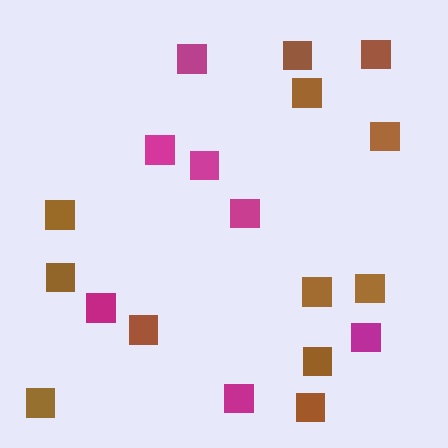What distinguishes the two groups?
There are 2 groups: one group of magenta squares (7) and one group of brown squares (12).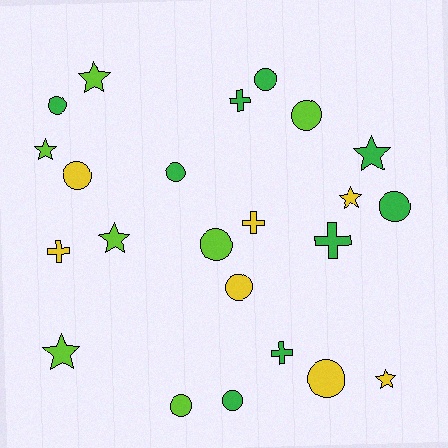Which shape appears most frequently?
Circle, with 11 objects.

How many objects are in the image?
There are 23 objects.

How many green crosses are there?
There are 3 green crosses.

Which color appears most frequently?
Green, with 9 objects.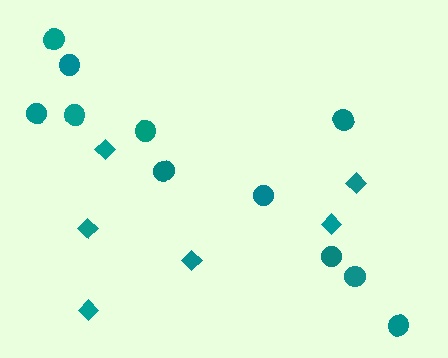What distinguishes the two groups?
There are 2 groups: one group of circles (11) and one group of diamonds (6).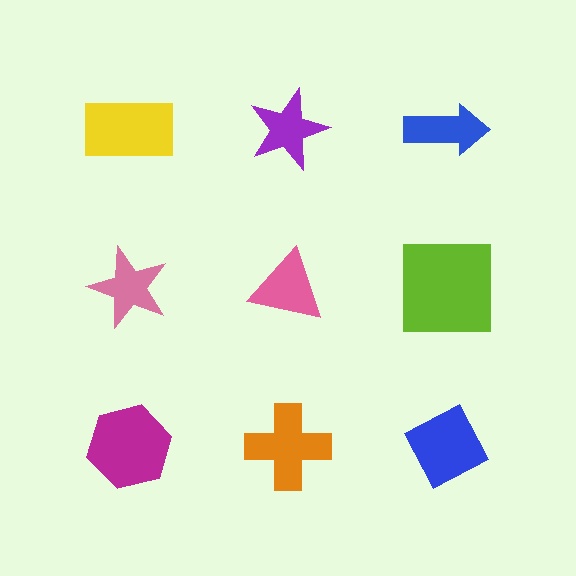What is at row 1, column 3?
A blue arrow.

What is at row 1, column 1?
A yellow rectangle.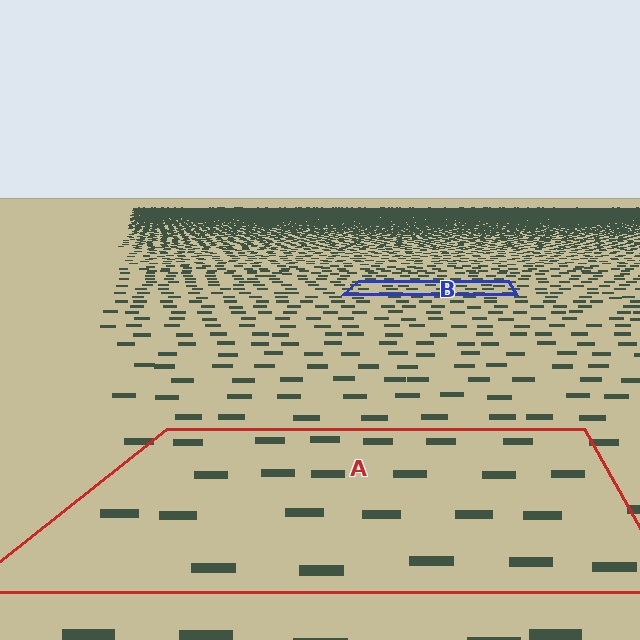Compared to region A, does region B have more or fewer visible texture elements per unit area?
Region B has more texture elements per unit area — they are packed more densely because it is farther away.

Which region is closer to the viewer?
Region A is closer. The texture elements there are larger and more spread out.